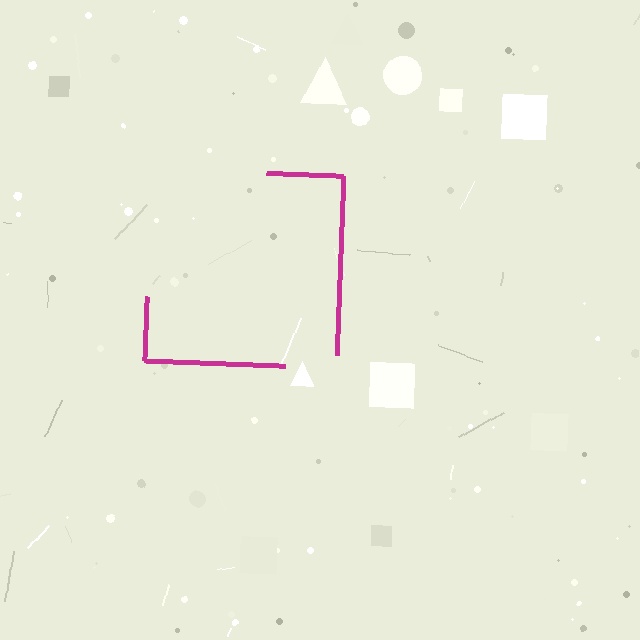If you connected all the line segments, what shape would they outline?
They would outline a square.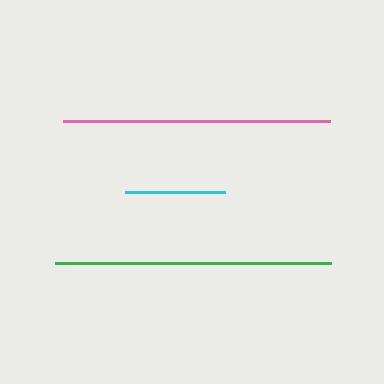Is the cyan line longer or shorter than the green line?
The green line is longer than the cyan line.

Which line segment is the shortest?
The cyan line is the shortest at approximately 99 pixels.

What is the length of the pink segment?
The pink segment is approximately 267 pixels long.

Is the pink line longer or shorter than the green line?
The green line is longer than the pink line.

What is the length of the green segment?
The green segment is approximately 276 pixels long.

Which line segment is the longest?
The green line is the longest at approximately 276 pixels.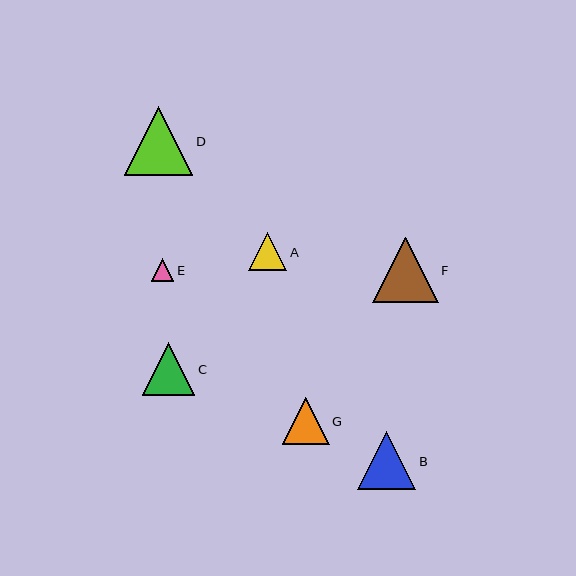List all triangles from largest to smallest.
From largest to smallest: D, F, B, C, G, A, E.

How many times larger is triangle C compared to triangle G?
Triangle C is approximately 1.1 times the size of triangle G.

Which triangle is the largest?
Triangle D is the largest with a size of approximately 68 pixels.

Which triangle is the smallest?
Triangle E is the smallest with a size of approximately 23 pixels.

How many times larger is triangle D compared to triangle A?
Triangle D is approximately 1.8 times the size of triangle A.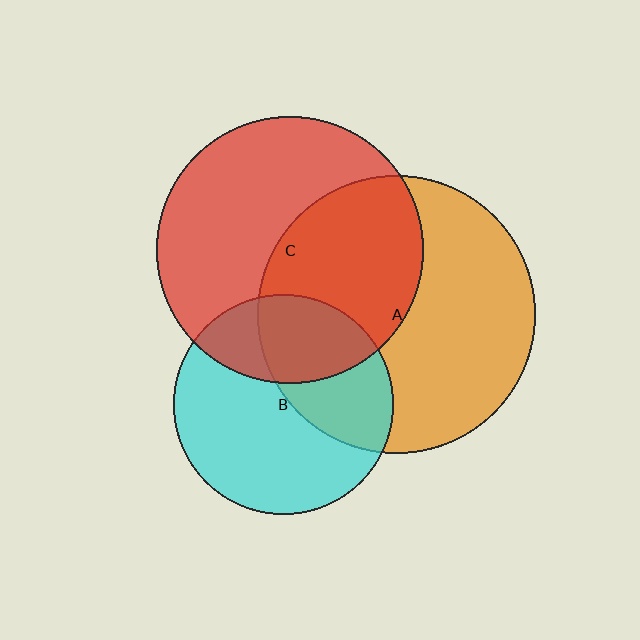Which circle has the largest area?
Circle A (orange).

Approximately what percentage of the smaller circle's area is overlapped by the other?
Approximately 40%.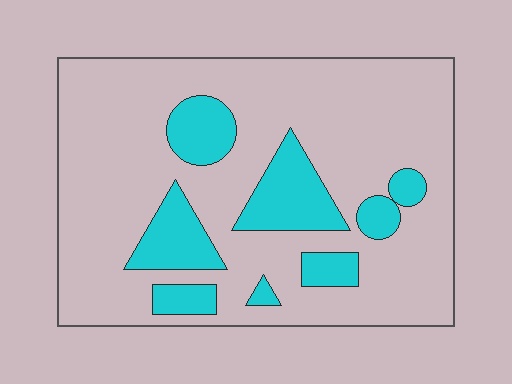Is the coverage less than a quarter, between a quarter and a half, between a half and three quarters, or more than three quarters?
Less than a quarter.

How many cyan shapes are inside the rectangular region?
8.